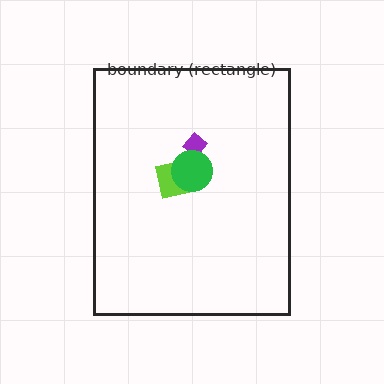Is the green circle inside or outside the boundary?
Inside.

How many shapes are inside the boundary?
3 inside, 0 outside.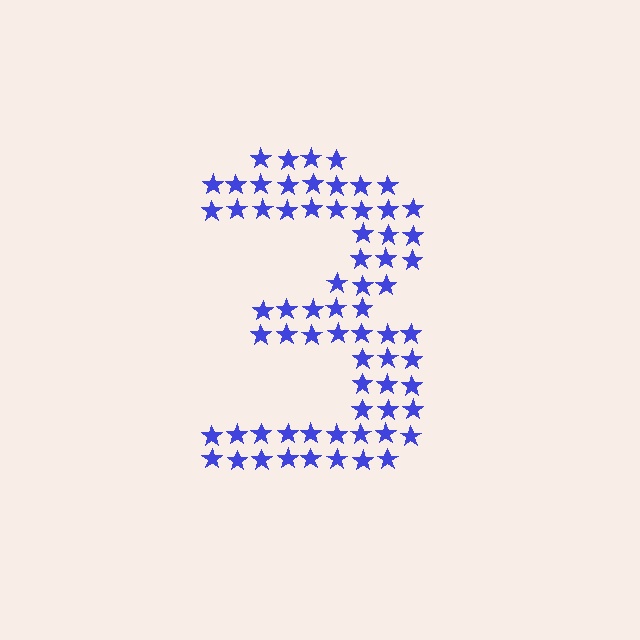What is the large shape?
The large shape is the digit 3.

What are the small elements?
The small elements are stars.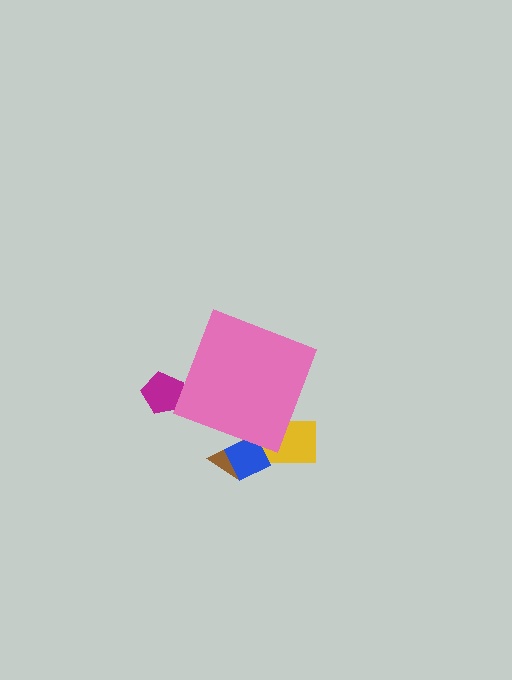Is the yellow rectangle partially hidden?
Yes, the yellow rectangle is partially hidden behind the pink diamond.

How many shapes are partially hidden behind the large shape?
4 shapes are partially hidden.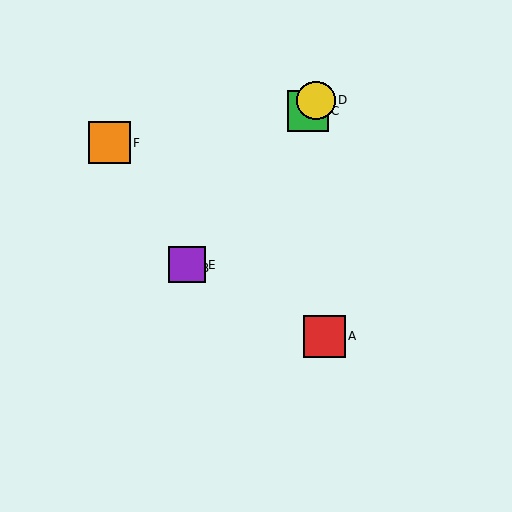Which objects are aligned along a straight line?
Objects B, C, D, E are aligned along a straight line.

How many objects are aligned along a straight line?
4 objects (B, C, D, E) are aligned along a straight line.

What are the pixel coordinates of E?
Object E is at (187, 265).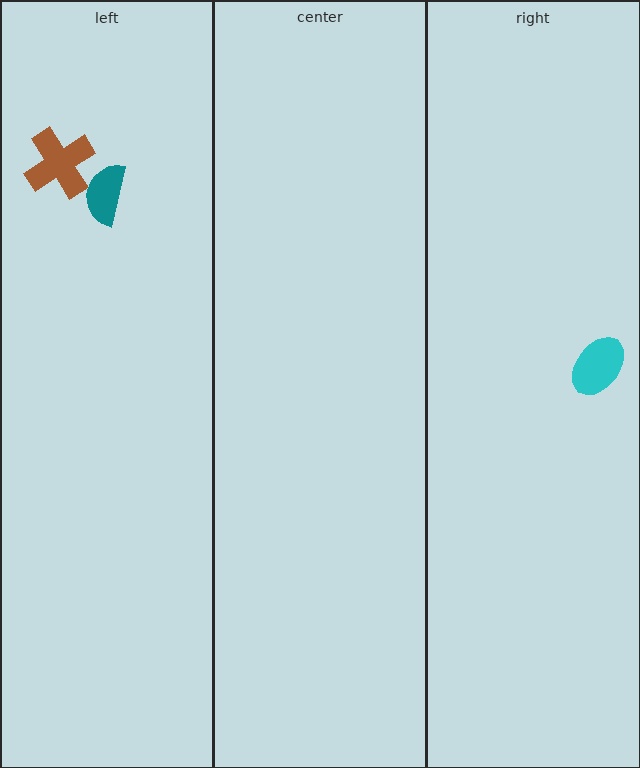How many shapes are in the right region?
1.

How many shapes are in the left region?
2.